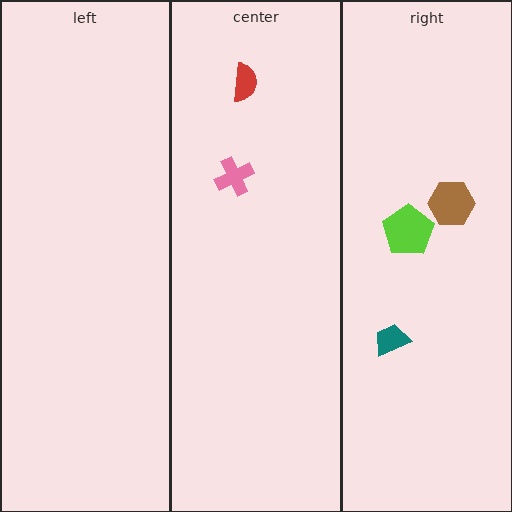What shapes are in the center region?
The pink cross, the red semicircle.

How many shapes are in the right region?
3.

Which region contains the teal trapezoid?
The right region.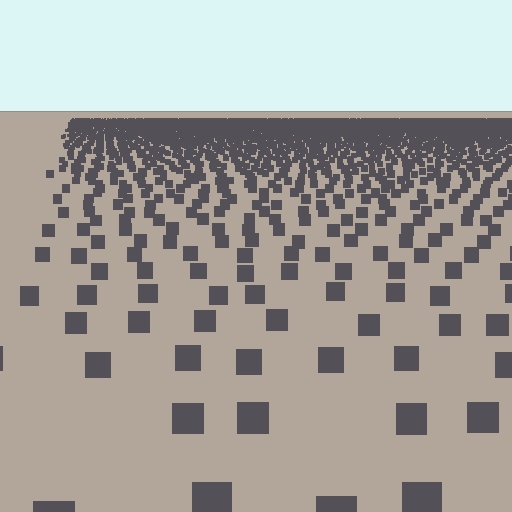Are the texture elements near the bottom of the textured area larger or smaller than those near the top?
Larger. Near the bottom, elements are closer to the viewer and appear at a bigger on-screen size.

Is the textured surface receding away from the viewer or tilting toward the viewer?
The surface is receding away from the viewer. Texture elements get smaller and denser toward the top.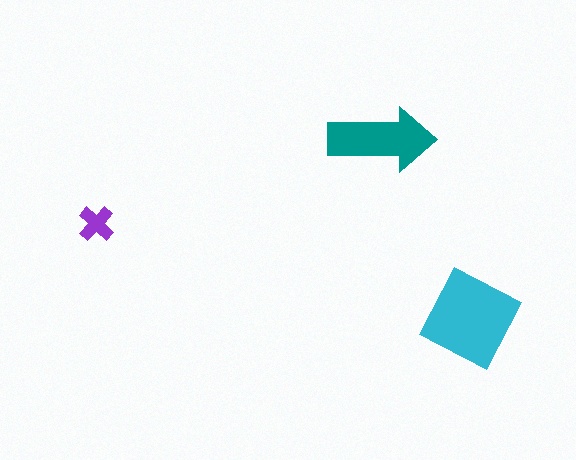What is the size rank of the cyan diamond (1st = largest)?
1st.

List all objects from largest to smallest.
The cyan diamond, the teal arrow, the purple cross.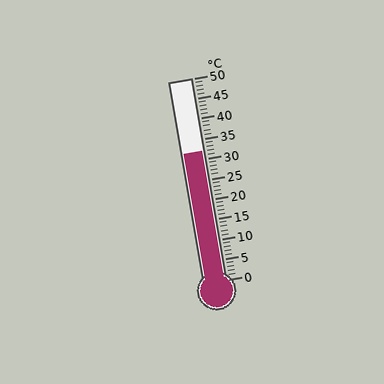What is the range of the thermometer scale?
The thermometer scale ranges from 0°C to 50°C.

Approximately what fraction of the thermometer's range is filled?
The thermometer is filled to approximately 65% of its range.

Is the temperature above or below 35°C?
The temperature is below 35°C.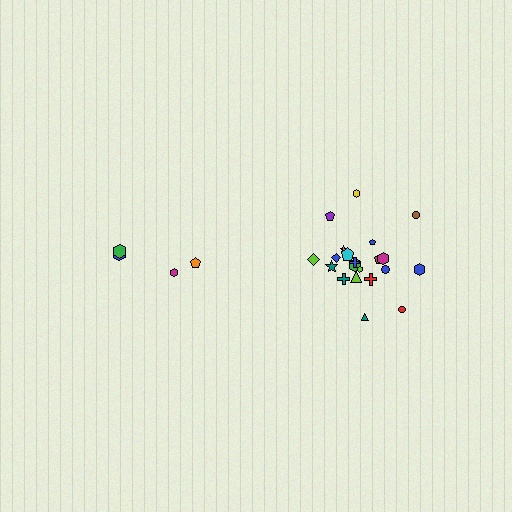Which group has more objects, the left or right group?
The right group.